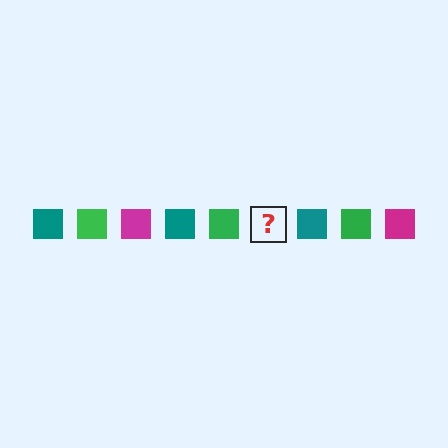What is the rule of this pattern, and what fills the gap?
The rule is that the pattern cycles through teal, green, magenta squares. The gap should be filled with a magenta square.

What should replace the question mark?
The question mark should be replaced with a magenta square.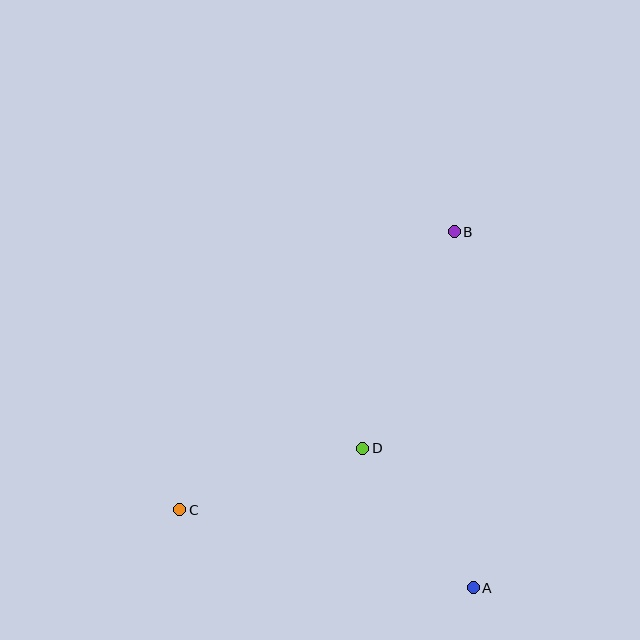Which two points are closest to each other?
Points A and D are closest to each other.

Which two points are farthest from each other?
Points B and C are farthest from each other.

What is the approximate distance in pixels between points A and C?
The distance between A and C is approximately 303 pixels.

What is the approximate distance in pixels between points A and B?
The distance between A and B is approximately 357 pixels.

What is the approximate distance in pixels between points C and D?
The distance between C and D is approximately 193 pixels.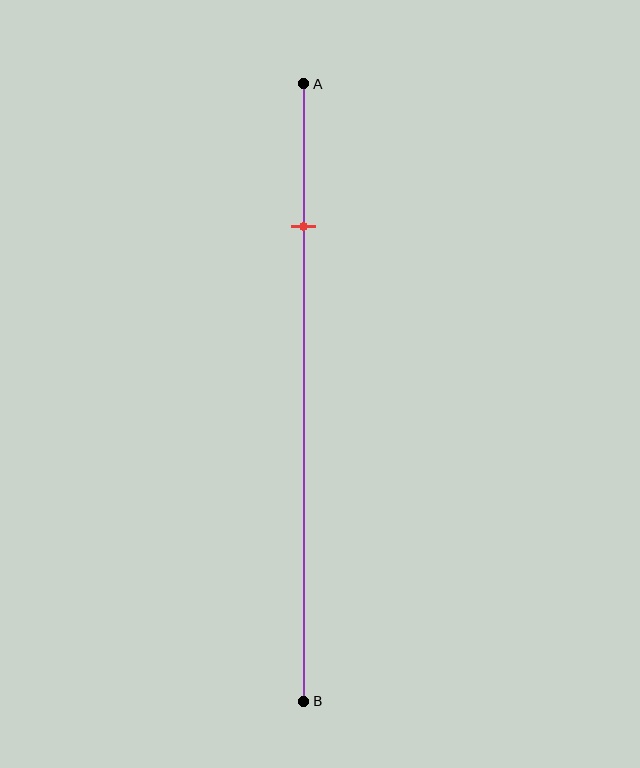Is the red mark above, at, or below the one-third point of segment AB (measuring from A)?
The red mark is above the one-third point of segment AB.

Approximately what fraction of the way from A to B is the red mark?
The red mark is approximately 25% of the way from A to B.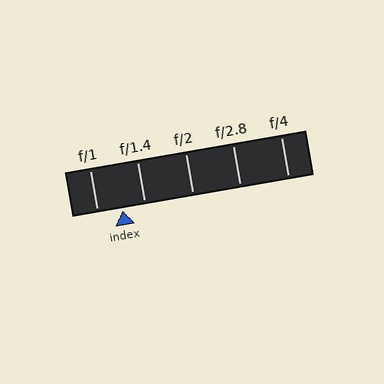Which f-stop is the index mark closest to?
The index mark is closest to f/1.4.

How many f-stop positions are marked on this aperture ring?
There are 5 f-stop positions marked.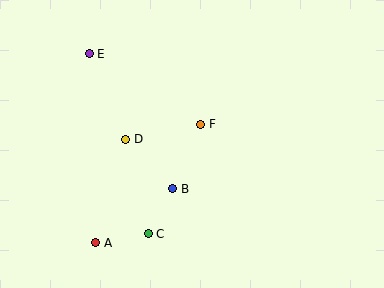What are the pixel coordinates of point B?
Point B is at (173, 189).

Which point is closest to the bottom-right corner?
Point B is closest to the bottom-right corner.